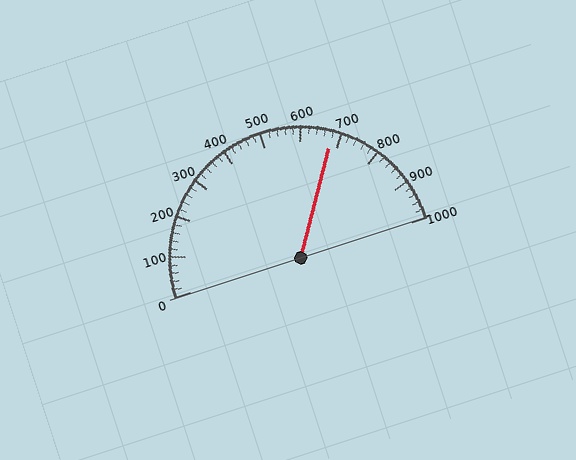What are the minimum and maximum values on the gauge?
The gauge ranges from 0 to 1000.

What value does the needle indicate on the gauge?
The needle indicates approximately 680.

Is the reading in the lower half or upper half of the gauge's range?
The reading is in the upper half of the range (0 to 1000).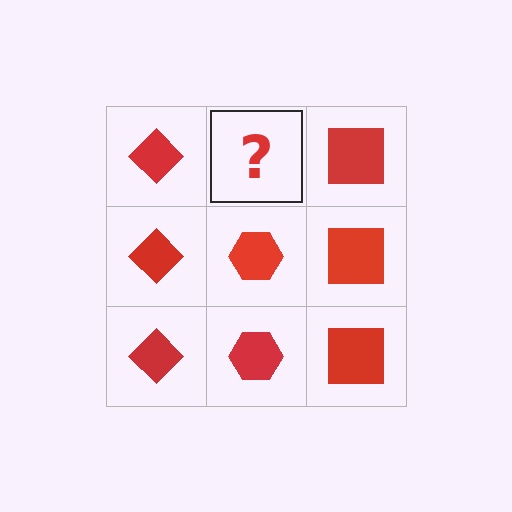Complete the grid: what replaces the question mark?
The question mark should be replaced with a red hexagon.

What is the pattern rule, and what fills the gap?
The rule is that each column has a consistent shape. The gap should be filled with a red hexagon.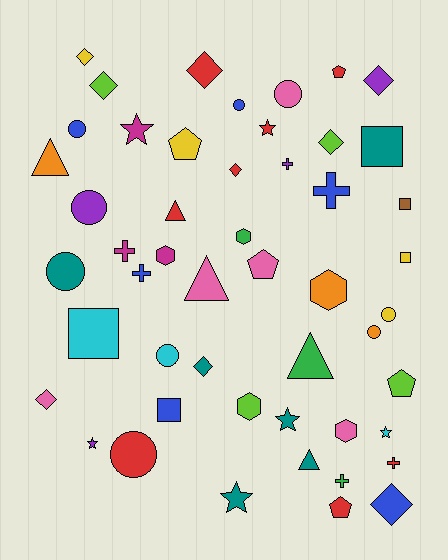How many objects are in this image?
There are 50 objects.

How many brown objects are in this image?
There is 1 brown object.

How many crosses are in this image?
There are 6 crosses.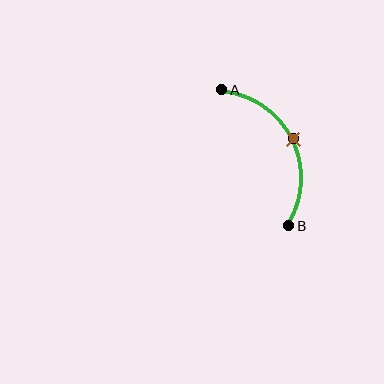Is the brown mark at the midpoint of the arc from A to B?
Yes. The brown mark lies on the arc at equal arc-length from both A and B — it is the arc midpoint.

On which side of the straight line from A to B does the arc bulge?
The arc bulges to the right of the straight line connecting A and B.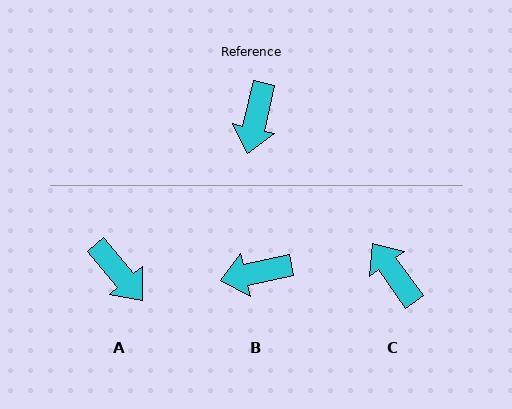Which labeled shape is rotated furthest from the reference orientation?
C, about 131 degrees away.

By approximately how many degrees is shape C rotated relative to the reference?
Approximately 131 degrees clockwise.